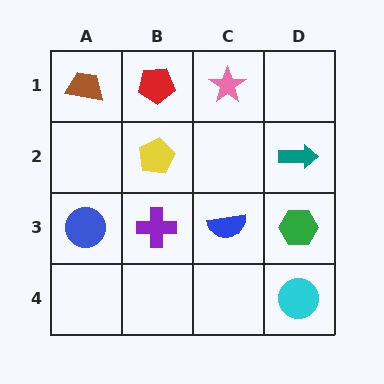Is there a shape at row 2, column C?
No, that cell is empty.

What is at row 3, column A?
A blue circle.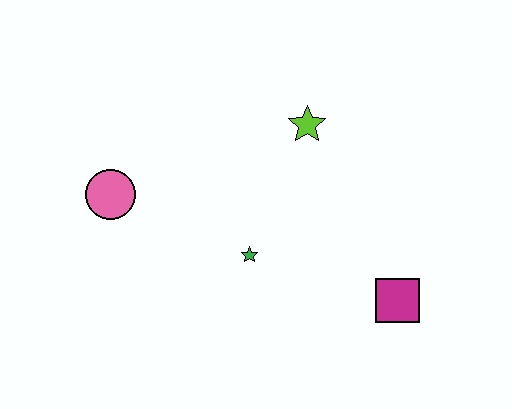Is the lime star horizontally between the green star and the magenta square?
Yes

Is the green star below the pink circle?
Yes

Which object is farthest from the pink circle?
The magenta square is farthest from the pink circle.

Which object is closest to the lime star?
The green star is closest to the lime star.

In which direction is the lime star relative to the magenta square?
The lime star is above the magenta square.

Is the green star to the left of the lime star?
Yes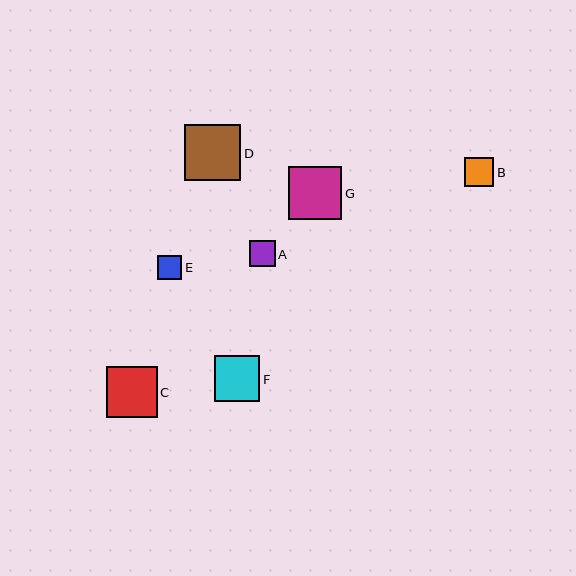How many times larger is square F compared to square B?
Square F is approximately 1.5 times the size of square B.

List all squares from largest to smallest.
From largest to smallest: D, G, C, F, B, A, E.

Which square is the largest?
Square D is the largest with a size of approximately 56 pixels.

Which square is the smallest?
Square E is the smallest with a size of approximately 25 pixels.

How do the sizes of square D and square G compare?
Square D and square G are approximately the same size.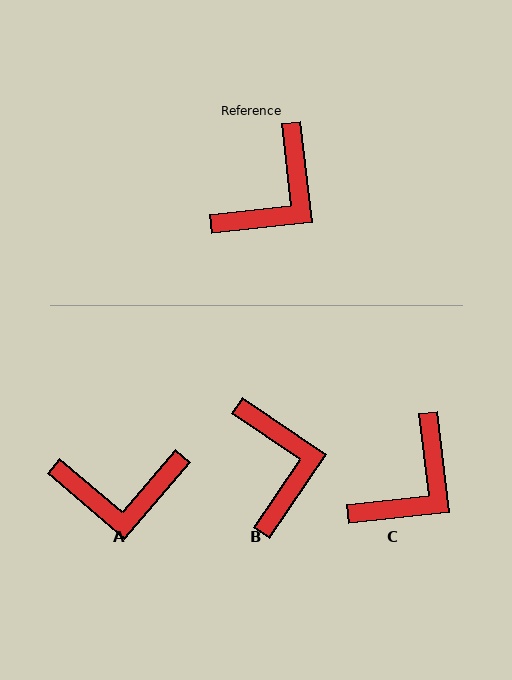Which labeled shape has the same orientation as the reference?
C.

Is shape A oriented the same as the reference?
No, it is off by about 47 degrees.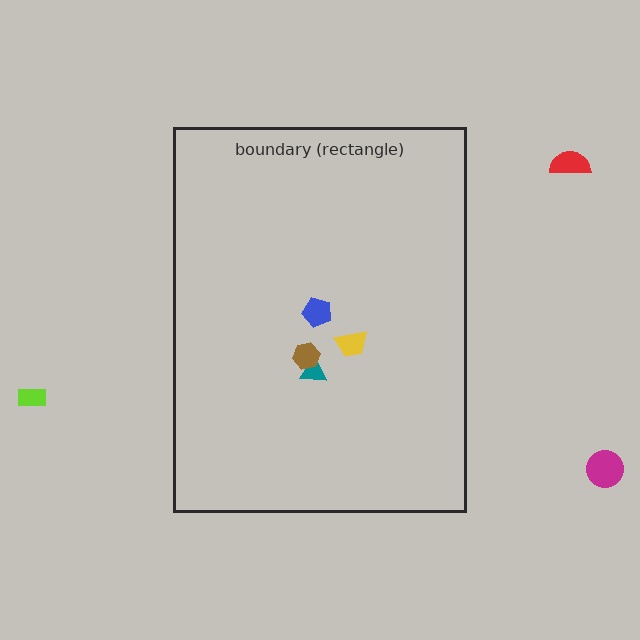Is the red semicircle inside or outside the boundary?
Outside.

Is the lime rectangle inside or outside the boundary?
Outside.